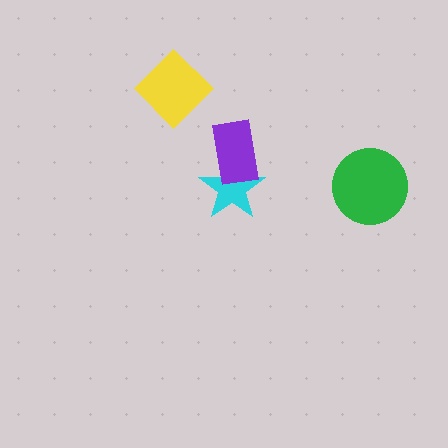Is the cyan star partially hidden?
Yes, it is partially covered by another shape.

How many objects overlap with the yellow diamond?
0 objects overlap with the yellow diamond.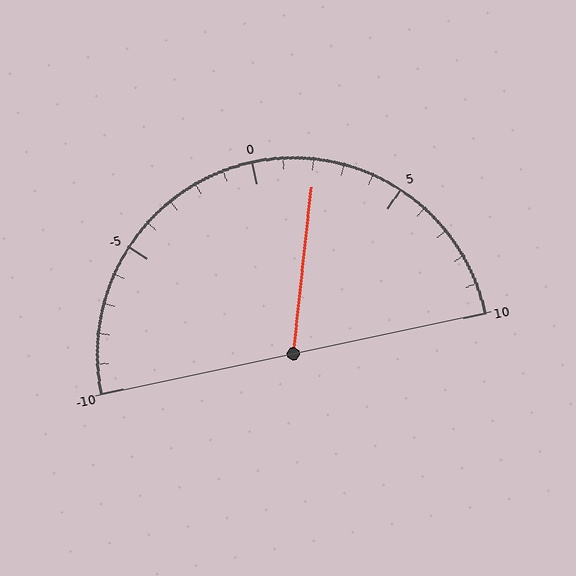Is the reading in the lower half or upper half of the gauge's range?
The reading is in the upper half of the range (-10 to 10).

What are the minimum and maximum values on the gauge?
The gauge ranges from -10 to 10.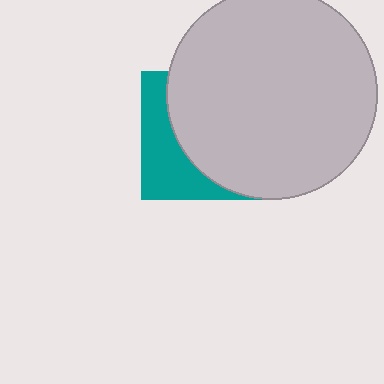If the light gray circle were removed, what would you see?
You would see the complete teal square.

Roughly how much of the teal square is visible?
A small part of it is visible (roughly 34%).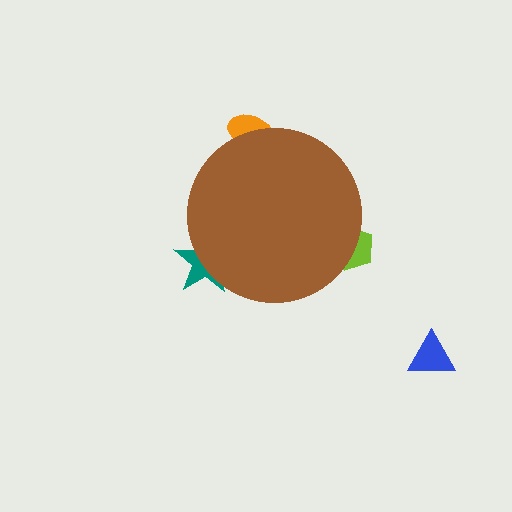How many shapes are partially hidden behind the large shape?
3 shapes are partially hidden.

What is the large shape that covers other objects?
A brown circle.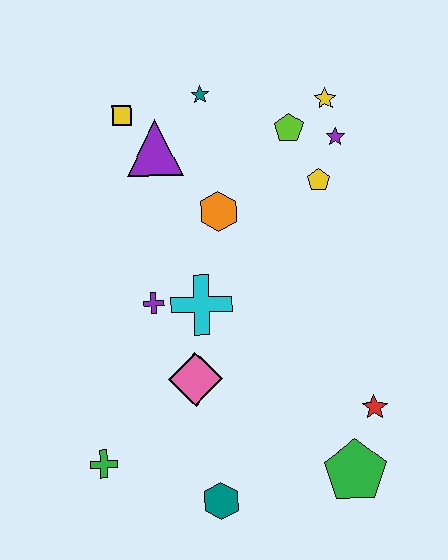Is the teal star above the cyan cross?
Yes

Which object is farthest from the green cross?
The yellow star is farthest from the green cross.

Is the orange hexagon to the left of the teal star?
No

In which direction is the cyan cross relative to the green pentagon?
The cyan cross is above the green pentagon.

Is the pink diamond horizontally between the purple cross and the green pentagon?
Yes